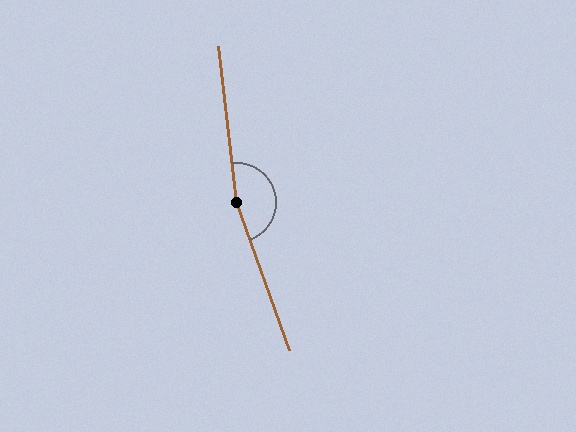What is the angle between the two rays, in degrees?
Approximately 167 degrees.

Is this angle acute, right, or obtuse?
It is obtuse.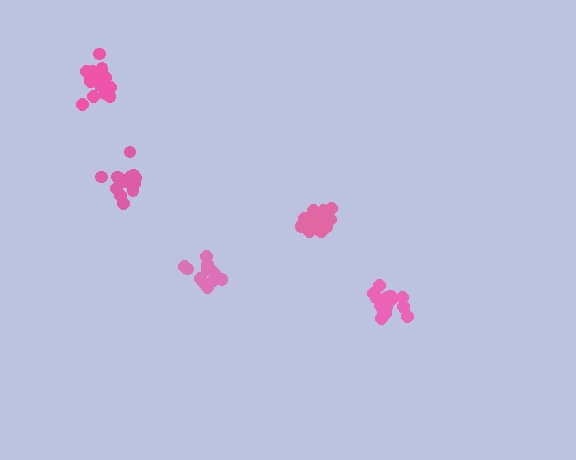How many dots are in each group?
Group 1: 15 dots, Group 2: 14 dots, Group 3: 20 dots, Group 4: 19 dots, Group 5: 17 dots (85 total).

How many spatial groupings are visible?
There are 5 spatial groupings.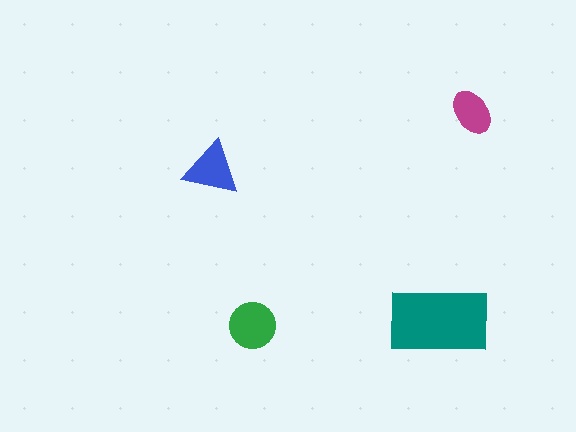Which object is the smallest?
The magenta ellipse.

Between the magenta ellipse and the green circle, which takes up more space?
The green circle.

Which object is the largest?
The teal rectangle.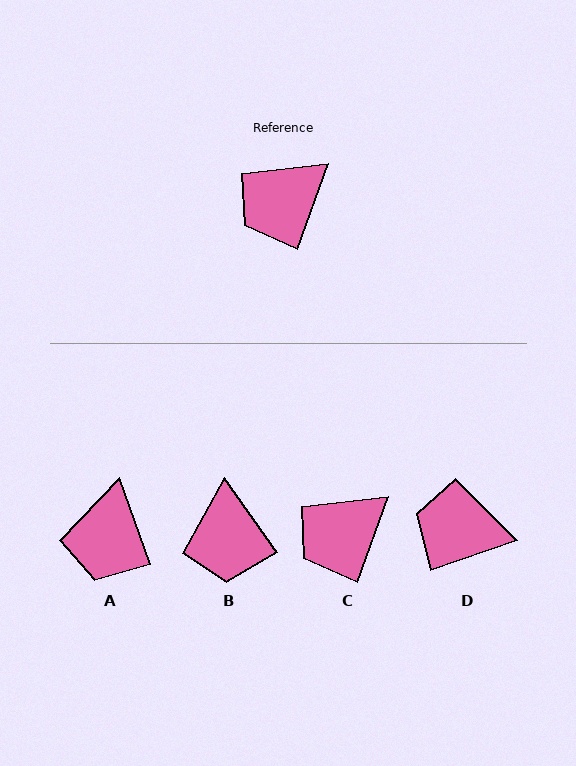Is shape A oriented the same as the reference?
No, it is off by about 39 degrees.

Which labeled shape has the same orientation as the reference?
C.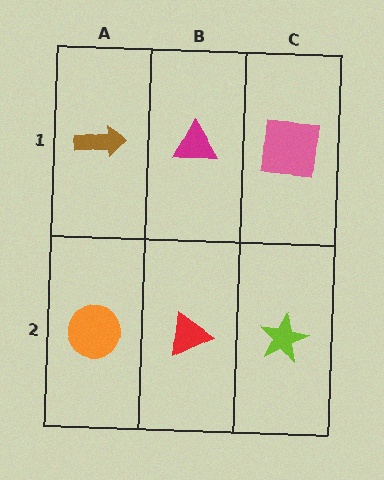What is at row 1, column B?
A magenta triangle.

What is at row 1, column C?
A pink square.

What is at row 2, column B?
A red triangle.